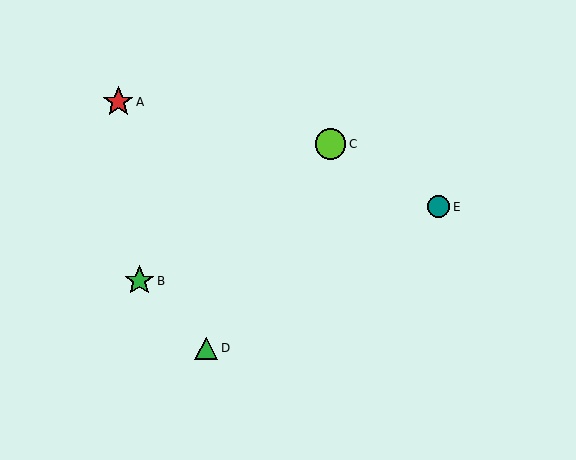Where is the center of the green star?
The center of the green star is at (139, 281).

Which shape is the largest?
The lime circle (labeled C) is the largest.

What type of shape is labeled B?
Shape B is a green star.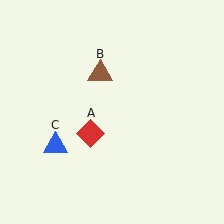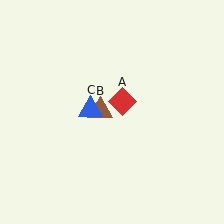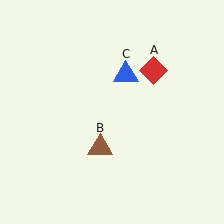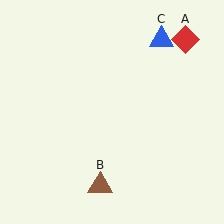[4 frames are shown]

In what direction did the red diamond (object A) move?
The red diamond (object A) moved up and to the right.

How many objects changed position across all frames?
3 objects changed position: red diamond (object A), brown triangle (object B), blue triangle (object C).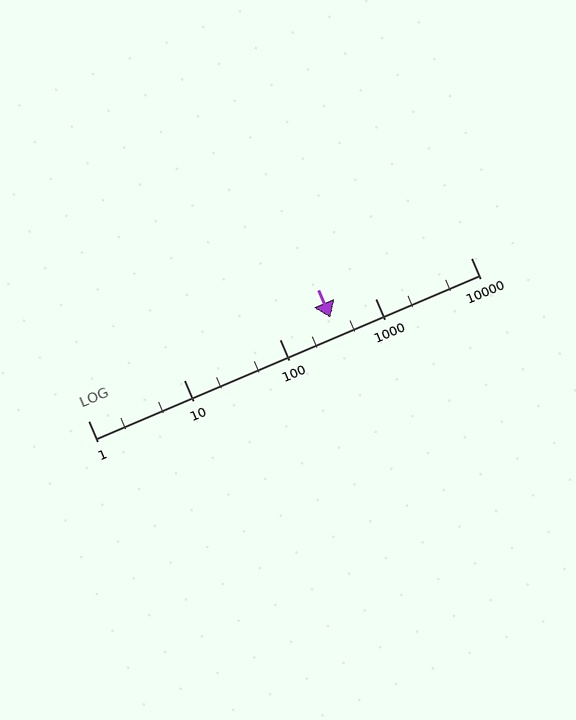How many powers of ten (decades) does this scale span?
The scale spans 4 decades, from 1 to 10000.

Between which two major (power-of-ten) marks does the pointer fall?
The pointer is between 100 and 1000.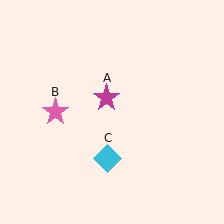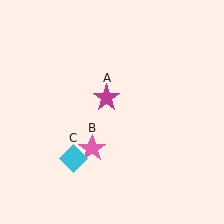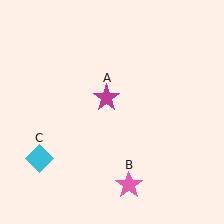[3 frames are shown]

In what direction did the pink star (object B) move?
The pink star (object B) moved down and to the right.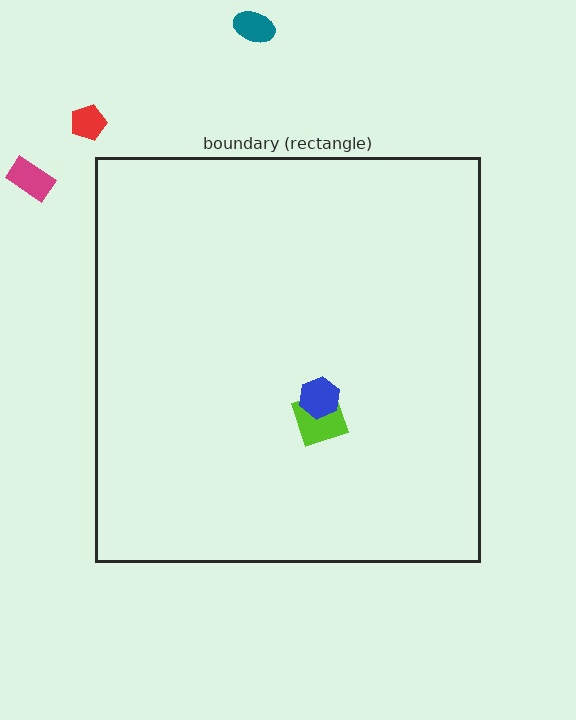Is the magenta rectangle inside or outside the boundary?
Outside.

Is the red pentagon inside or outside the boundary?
Outside.